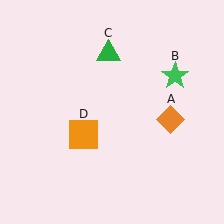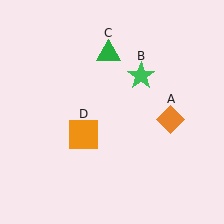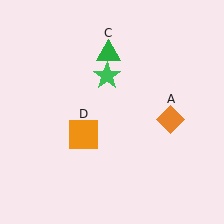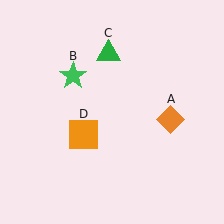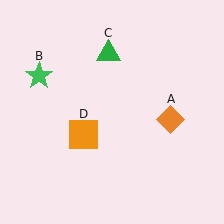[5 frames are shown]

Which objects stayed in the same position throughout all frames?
Orange diamond (object A) and green triangle (object C) and orange square (object D) remained stationary.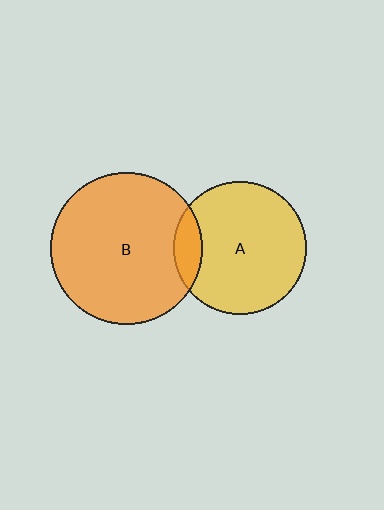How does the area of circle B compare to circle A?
Approximately 1.3 times.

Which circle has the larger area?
Circle B (orange).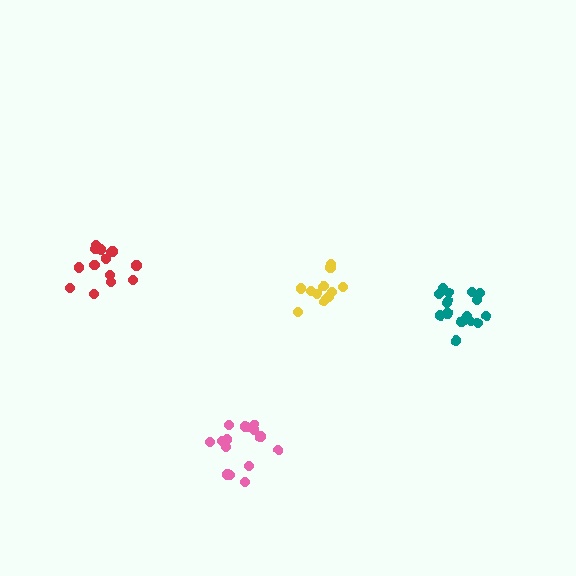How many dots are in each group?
Group 1: 17 dots, Group 2: 11 dots, Group 3: 14 dots, Group 4: 15 dots (57 total).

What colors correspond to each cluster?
The clusters are colored: teal, yellow, red, pink.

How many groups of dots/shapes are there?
There are 4 groups.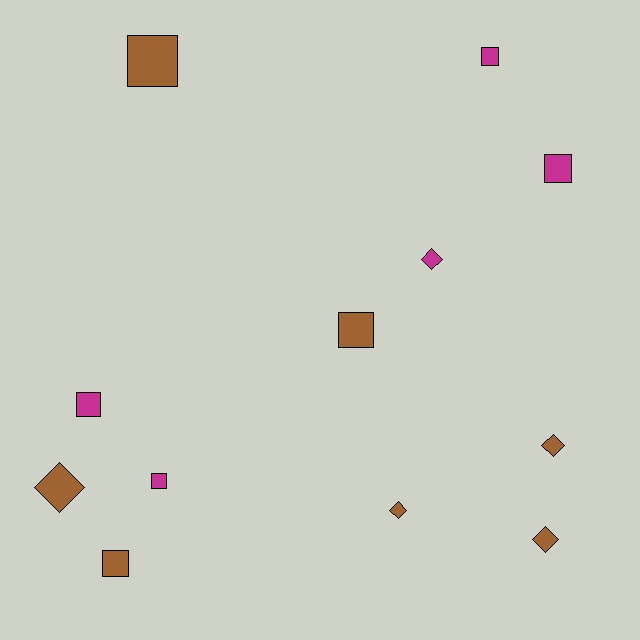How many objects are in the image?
There are 12 objects.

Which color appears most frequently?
Brown, with 7 objects.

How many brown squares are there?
There are 3 brown squares.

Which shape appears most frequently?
Square, with 7 objects.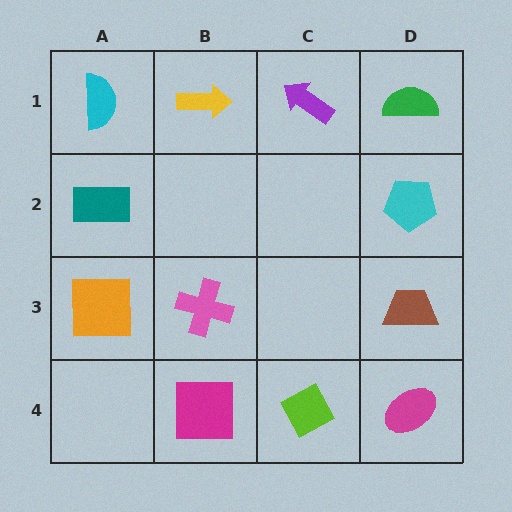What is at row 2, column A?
A teal rectangle.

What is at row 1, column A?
A cyan semicircle.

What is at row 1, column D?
A green semicircle.